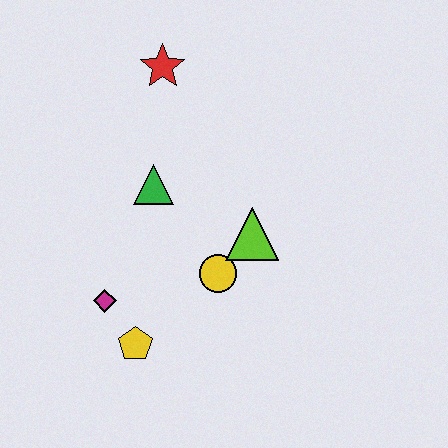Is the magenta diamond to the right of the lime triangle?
No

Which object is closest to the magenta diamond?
The yellow pentagon is closest to the magenta diamond.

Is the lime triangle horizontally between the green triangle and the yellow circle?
No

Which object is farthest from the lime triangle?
The red star is farthest from the lime triangle.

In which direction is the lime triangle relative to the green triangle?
The lime triangle is to the right of the green triangle.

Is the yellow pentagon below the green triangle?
Yes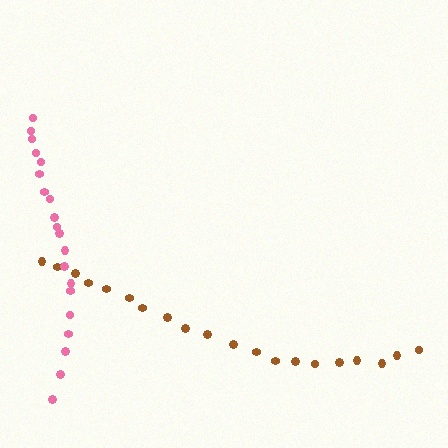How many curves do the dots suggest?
There are 2 distinct paths.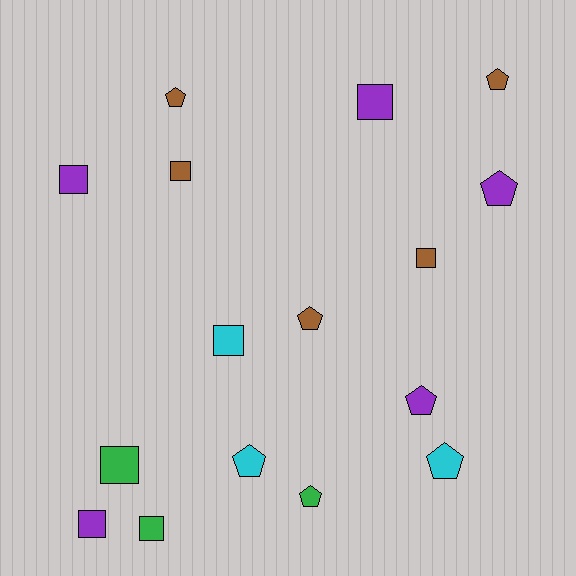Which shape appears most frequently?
Square, with 8 objects.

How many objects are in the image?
There are 16 objects.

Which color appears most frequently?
Purple, with 5 objects.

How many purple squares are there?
There are 3 purple squares.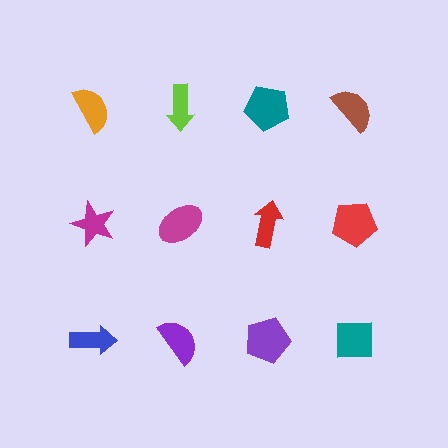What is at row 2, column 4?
A red pentagon.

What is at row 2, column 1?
A magenta star.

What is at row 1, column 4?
A brown semicircle.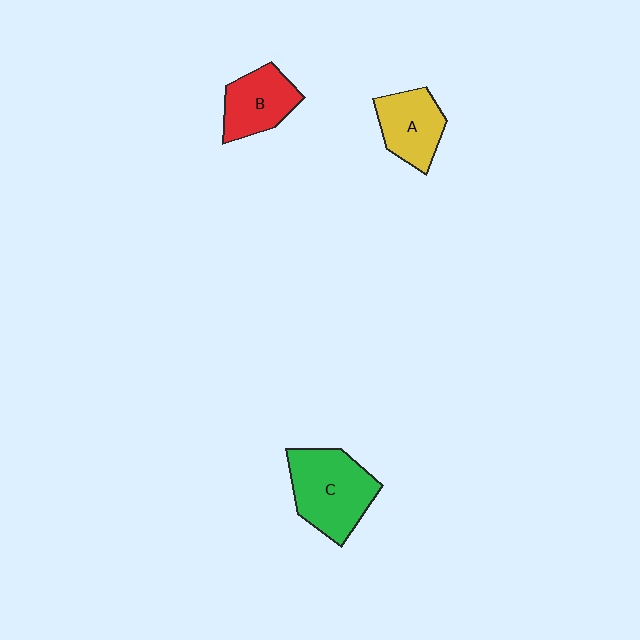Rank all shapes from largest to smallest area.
From largest to smallest: C (green), A (yellow), B (red).